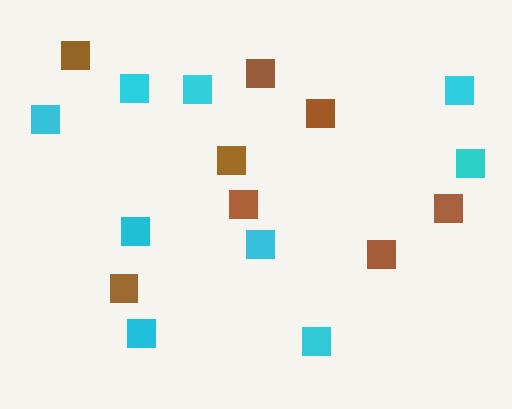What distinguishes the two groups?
There are 2 groups: one group of cyan squares (9) and one group of brown squares (8).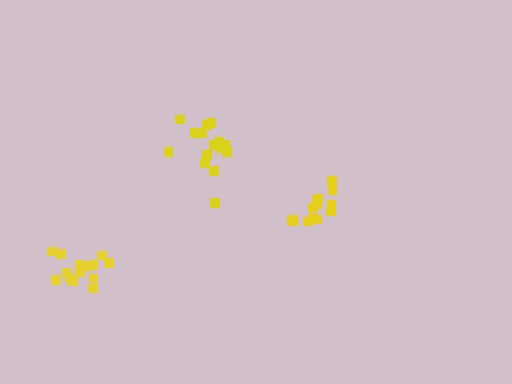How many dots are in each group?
Group 1: 13 dots, Group 2: 14 dots, Group 3: 16 dots (43 total).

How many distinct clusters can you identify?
There are 3 distinct clusters.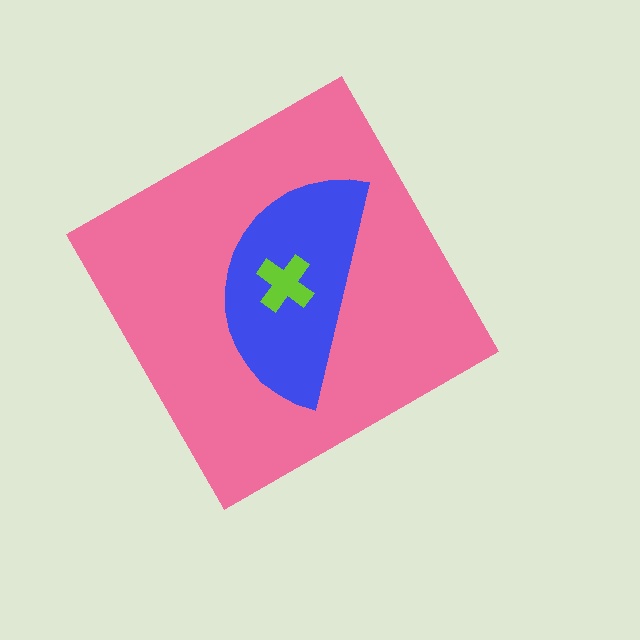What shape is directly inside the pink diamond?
The blue semicircle.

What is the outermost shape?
The pink diamond.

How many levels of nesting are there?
3.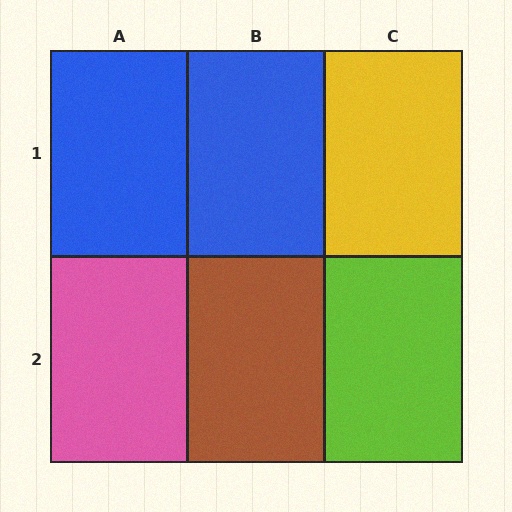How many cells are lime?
1 cell is lime.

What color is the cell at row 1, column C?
Yellow.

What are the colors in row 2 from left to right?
Pink, brown, lime.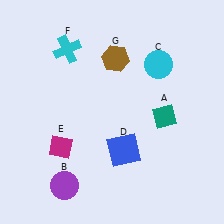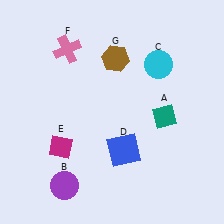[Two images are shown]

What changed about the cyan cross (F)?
In Image 1, F is cyan. In Image 2, it changed to pink.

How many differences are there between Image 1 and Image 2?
There is 1 difference between the two images.